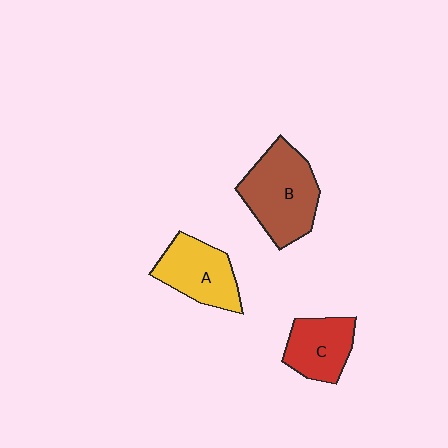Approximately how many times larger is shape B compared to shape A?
Approximately 1.3 times.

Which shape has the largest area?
Shape B (brown).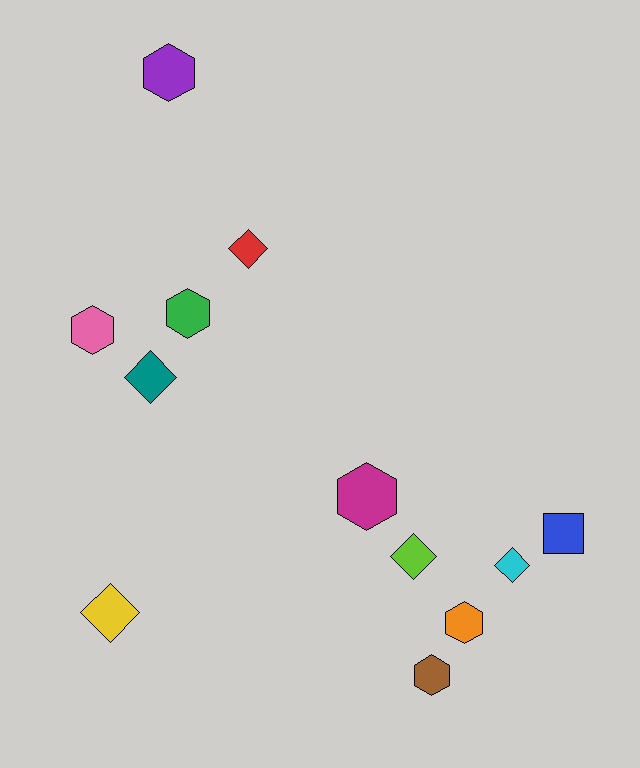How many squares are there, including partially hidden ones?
There is 1 square.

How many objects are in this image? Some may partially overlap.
There are 12 objects.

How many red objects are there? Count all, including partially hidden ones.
There is 1 red object.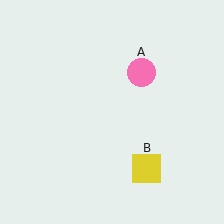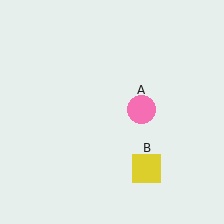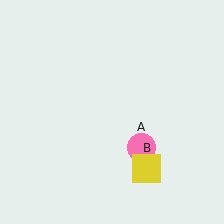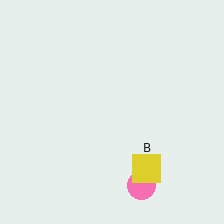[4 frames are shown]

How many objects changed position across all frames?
1 object changed position: pink circle (object A).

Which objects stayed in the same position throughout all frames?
Yellow square (object B) remained stationary.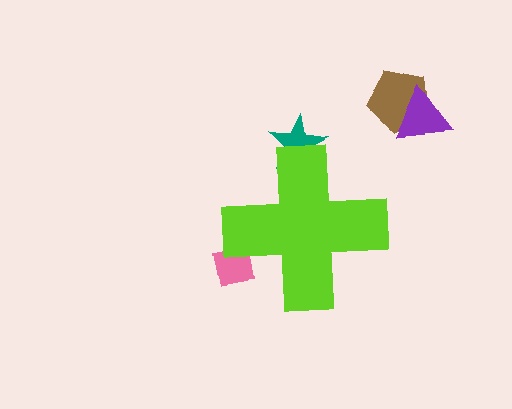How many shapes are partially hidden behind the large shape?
2 shapes are partially hidden.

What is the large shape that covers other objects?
A lime cross.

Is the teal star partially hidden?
Yes, the teal star is partially hidden behind the lime cross.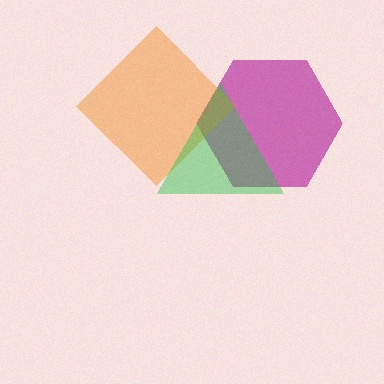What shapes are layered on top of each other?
The layered shapes are: a magenta hexagon, an orange diamond, a green triangle.